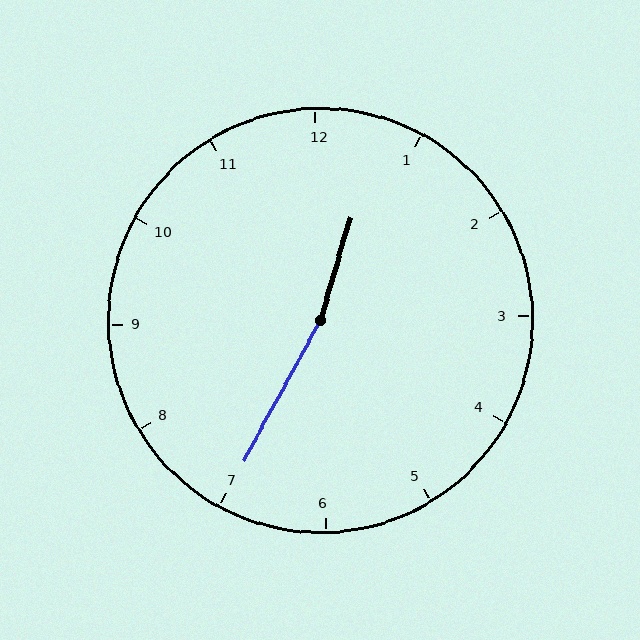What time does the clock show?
12:35.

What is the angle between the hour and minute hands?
Approximately 168 degrees.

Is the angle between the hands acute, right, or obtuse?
It is obtuse.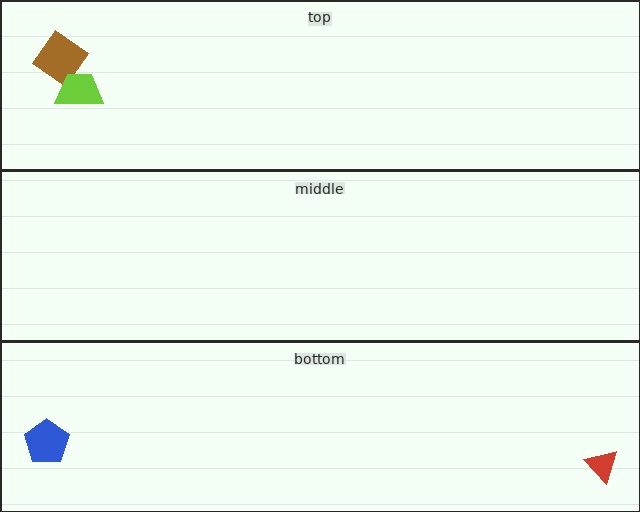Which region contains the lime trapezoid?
The top region.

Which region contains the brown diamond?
The top region.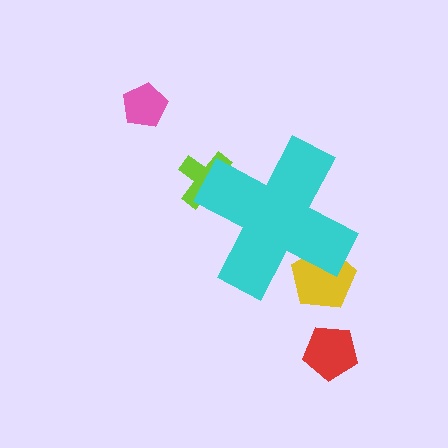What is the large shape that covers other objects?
A cyan cross.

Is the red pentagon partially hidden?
No, the red pentagon is fully visible.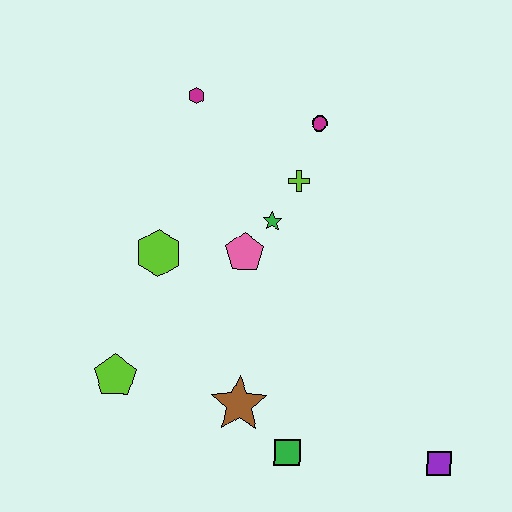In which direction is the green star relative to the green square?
The green star is above the green square.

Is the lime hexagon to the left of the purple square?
Yes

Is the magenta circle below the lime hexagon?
No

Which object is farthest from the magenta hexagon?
The purple square is farthest from the magenta hexagon.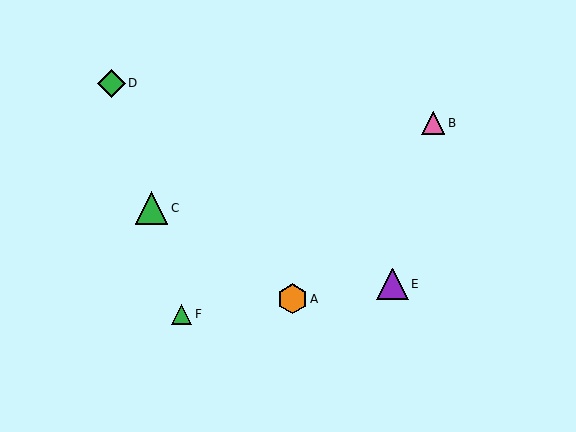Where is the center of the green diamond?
The center of the green diamond is at (111, 83).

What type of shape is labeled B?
Shape B is a pink triangle.